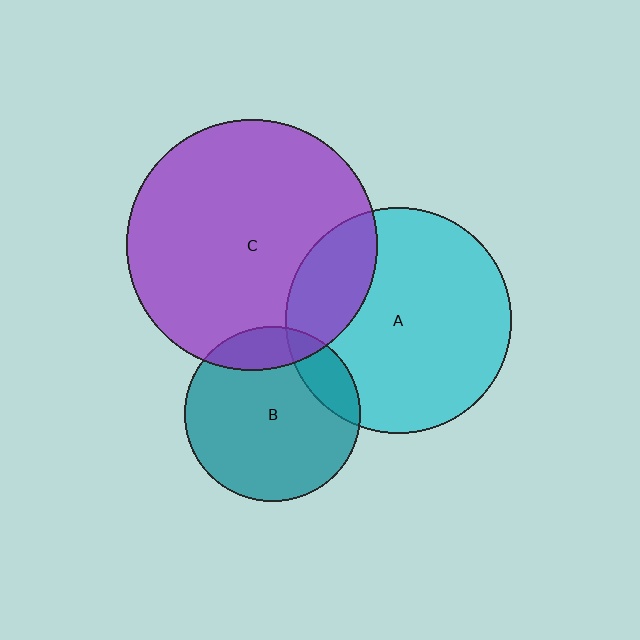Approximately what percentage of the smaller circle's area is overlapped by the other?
Approximately 20%.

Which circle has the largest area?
Circle C (purple).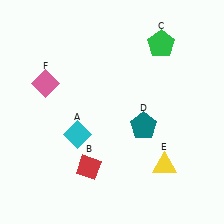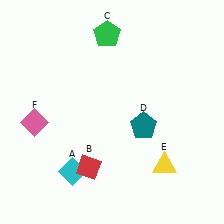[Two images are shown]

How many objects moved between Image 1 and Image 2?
3 objects moved between the two images.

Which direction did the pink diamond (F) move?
The pink diamond (F) moved down.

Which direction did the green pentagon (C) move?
The green pentagon (C) moved left.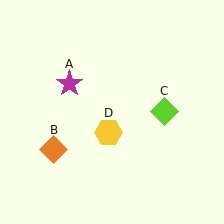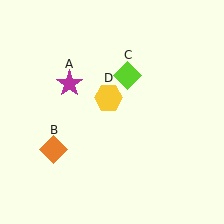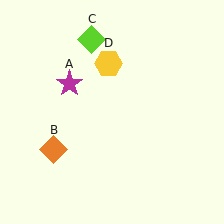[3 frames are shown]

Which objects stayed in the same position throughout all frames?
Magenta star (object A) and orange diamond (object B) remained stationary.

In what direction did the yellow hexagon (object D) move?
The yellow hexagon (object D) moved up.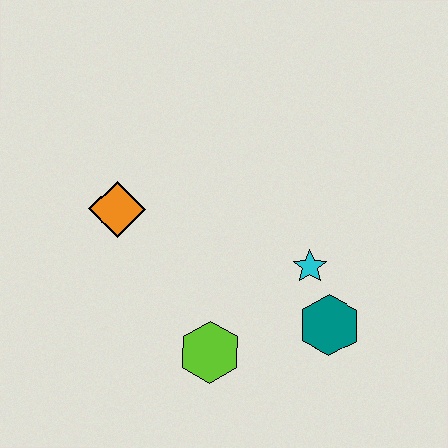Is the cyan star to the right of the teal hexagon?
No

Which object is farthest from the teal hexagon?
The orange diamond is farthest from the teal hexagon.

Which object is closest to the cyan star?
The teal hexagon is closest to the cyan star.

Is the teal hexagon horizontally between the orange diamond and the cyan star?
No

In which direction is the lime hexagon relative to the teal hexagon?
The lime hexagon is to the left of the teal hexagon.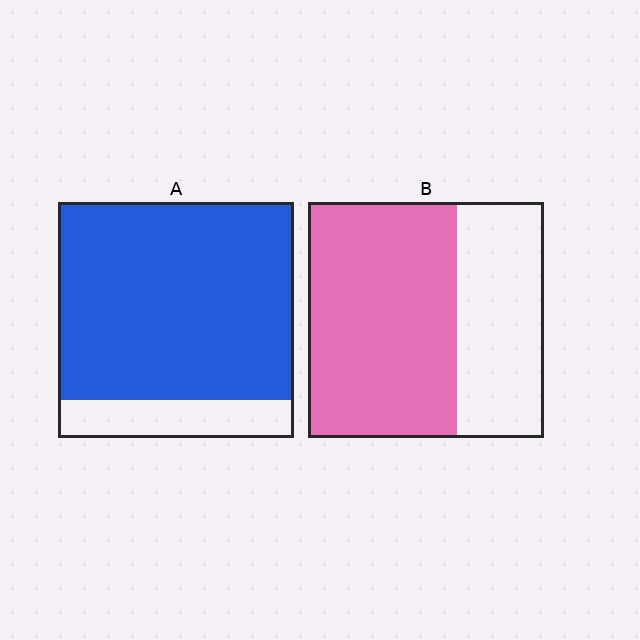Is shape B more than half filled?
Yes.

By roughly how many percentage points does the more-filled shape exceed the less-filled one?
By roughly 20 percentage points (A over B).